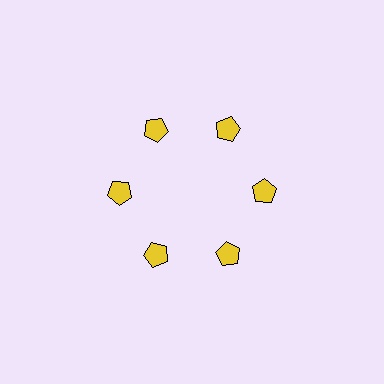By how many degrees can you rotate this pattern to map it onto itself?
The pattern maps onto itself every 60 degrees of rotation.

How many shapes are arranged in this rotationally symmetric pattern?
There are 6 shapes, arranged in 6 groups of 1.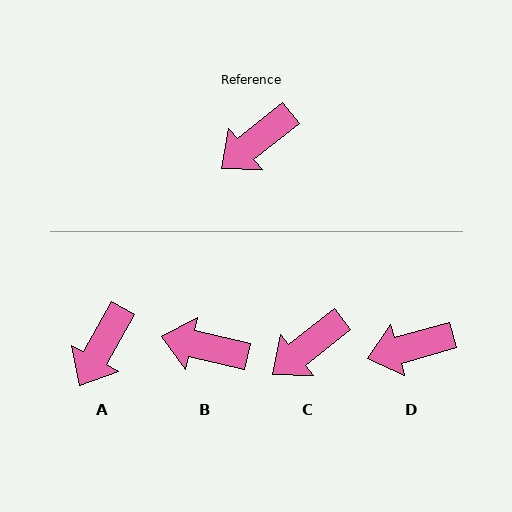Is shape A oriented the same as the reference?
No, it is off by about 23 degrees.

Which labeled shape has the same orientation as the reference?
C.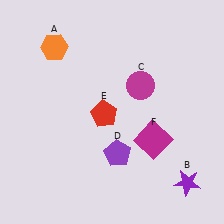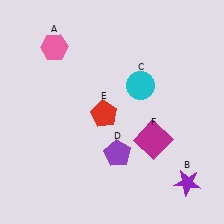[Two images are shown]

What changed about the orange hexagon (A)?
In Image 1, A is orange. In Image 2, it changed to pink.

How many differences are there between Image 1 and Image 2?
There are 2 differences between the two images.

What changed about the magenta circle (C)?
In Image 1, C is magenta. In Image 2, it changed to cyan.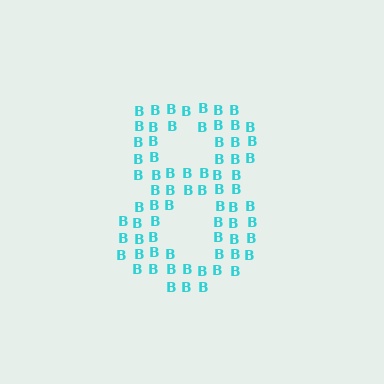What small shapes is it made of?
It is made of small letter B's.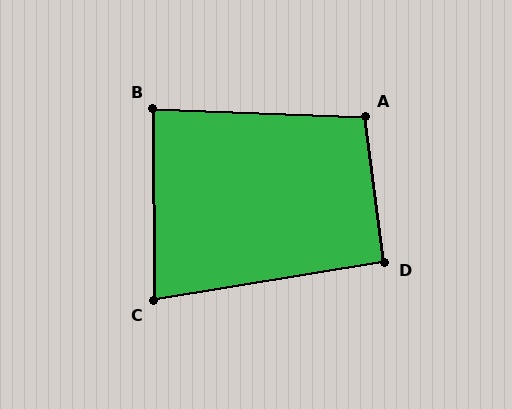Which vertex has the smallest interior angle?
C, at approximately 81 degrees.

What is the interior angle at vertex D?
Approximately 92 degrees (approximately right).